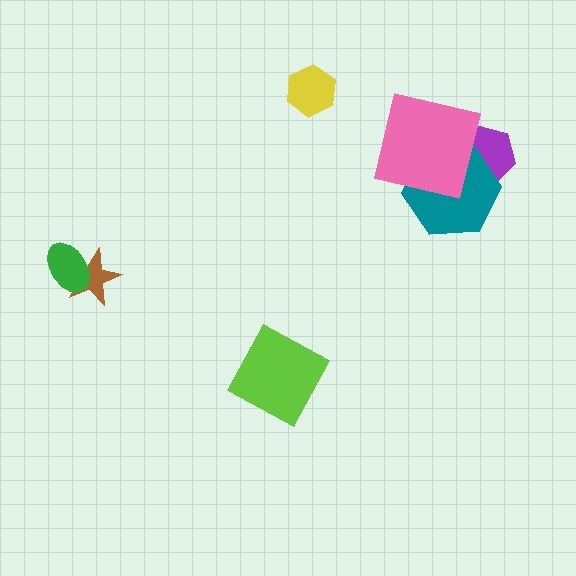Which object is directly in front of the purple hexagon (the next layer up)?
The teal hexagon is directly in front of the purple hexagon.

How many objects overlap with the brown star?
1 object overlaps with the brown star.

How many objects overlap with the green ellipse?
1 object overlaps with the green ellipse.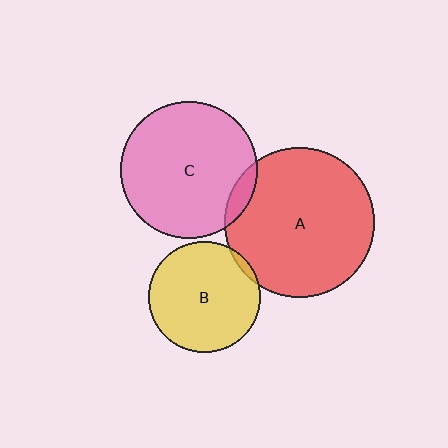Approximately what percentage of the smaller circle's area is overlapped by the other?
Approximately 5%.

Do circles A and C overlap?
Yes.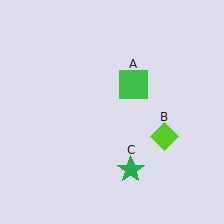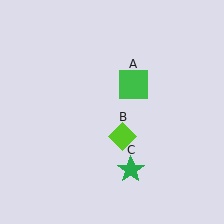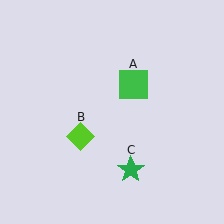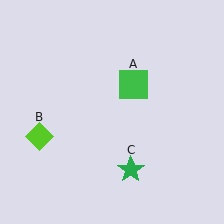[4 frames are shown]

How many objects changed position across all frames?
1 object changed position: lime diamond (object B).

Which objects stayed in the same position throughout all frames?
Green square (object A) and green star (object C) remained stationary.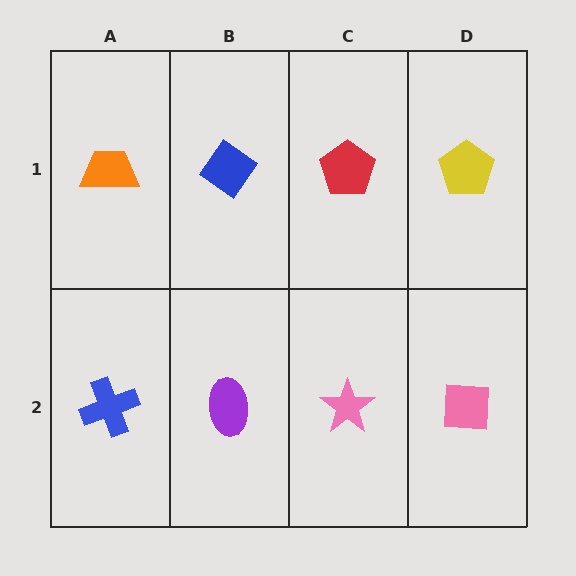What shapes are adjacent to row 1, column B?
A purple ellipse (row 2, column B), an orange trapezoid (row 1, column A), a red pentagon (row 1, column C).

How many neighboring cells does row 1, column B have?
3.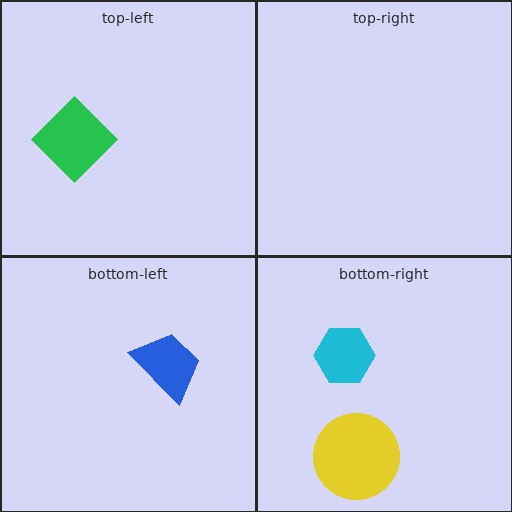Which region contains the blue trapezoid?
The bottom-left region.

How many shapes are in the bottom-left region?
1.